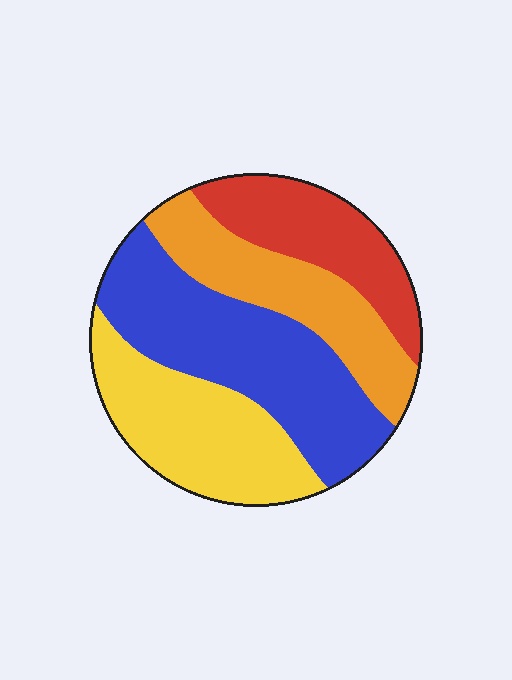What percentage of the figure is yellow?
Yellow takes up about one quarter (1/4) of the figure.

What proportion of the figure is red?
Red covers roughly 20% of the figure.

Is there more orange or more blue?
Blue.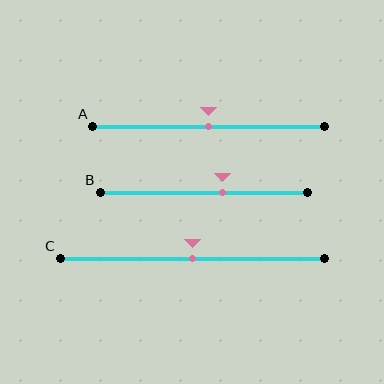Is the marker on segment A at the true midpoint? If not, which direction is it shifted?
Yes, the marker on segment A is at the true midpoint.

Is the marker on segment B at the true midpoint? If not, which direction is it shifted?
No, the marker on segment B is shifted to the right by about 9% of the segment length.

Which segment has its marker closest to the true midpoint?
Segment A has its marker closest to the true midpoint.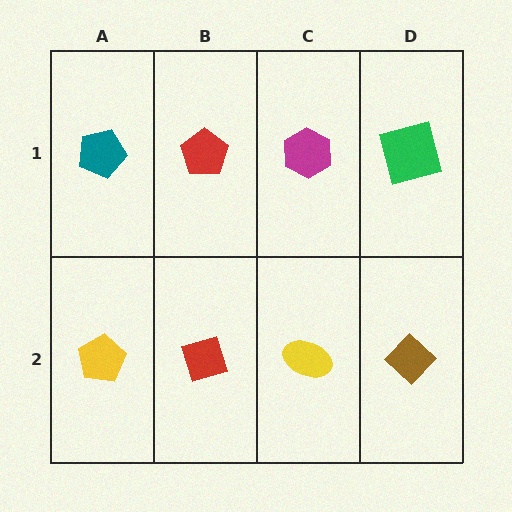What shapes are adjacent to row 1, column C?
A yellow ellipse (row 2, column C), a red pentagon (row 1, column B), a green square (row 1, column D).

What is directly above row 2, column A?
A teal pentagon.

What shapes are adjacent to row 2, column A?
A teal pentagon (row 1, column A), a red diamond (row 2, column B).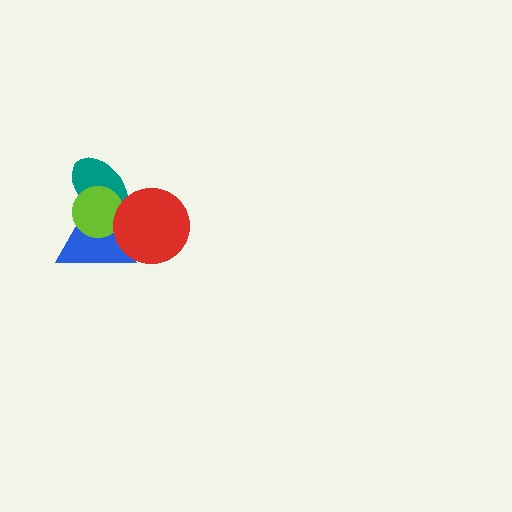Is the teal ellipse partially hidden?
Yes, it is partially covered by another shape.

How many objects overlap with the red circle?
2 objects overlap with the red circle.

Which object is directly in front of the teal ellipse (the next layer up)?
The blue triangle is directly in front of the teal ellipse.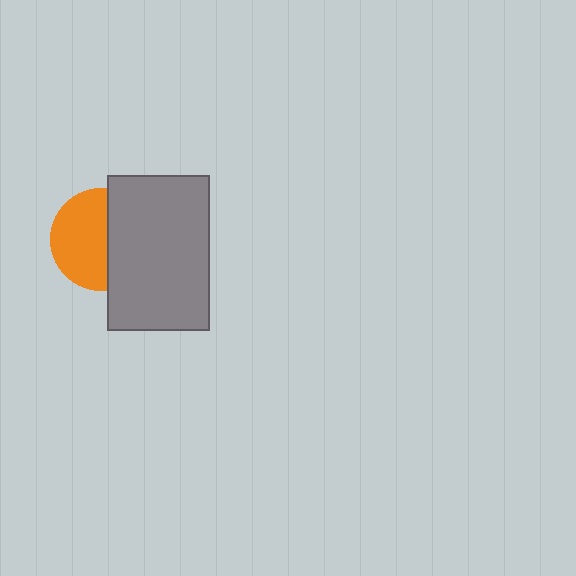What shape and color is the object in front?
The object in front is a gray rectangle.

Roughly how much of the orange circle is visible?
About half of it is visible (roughly 57%).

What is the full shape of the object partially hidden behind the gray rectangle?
The partially hidden object is an orange circle.